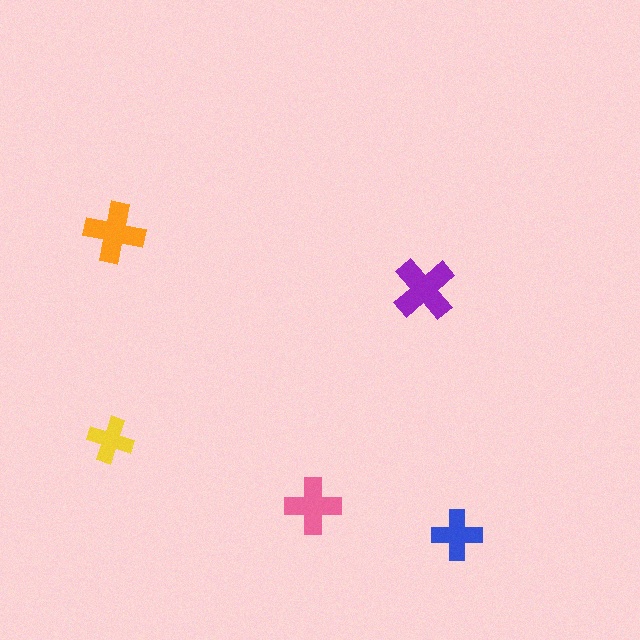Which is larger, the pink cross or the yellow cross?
The pink one.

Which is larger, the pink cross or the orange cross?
The orange one.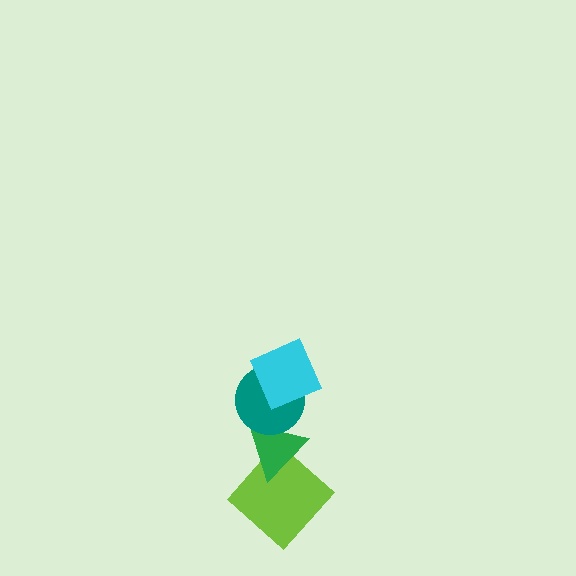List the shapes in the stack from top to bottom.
From top to bottom: the cyan square, the teal circle, the green triangle, the lime diamond.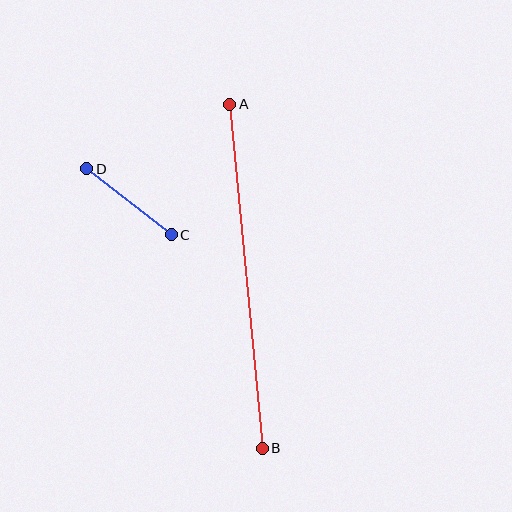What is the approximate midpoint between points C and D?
The midpoint is at approximately (129, 202) pixels.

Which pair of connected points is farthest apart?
Points A and B are farthest apart.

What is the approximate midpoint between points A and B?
The midpoint is at approximately (246, 276) pixels.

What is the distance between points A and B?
The distance is approximately 345 pixels.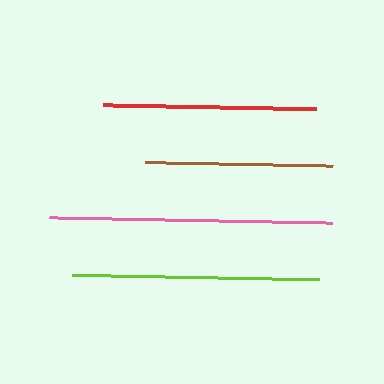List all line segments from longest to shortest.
From longest to shortest: pink, lime, red, brown.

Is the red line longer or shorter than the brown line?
The red line is longer than the brown line.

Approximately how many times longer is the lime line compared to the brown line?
The lime line is approximately 1.3 times the length of the brown line.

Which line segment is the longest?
The pink line is the longest at approximately 284 pixels.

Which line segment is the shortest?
The brown line is the shortest at approximately 188 pixels.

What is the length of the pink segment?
The pink segment is approximately 284 pixels long.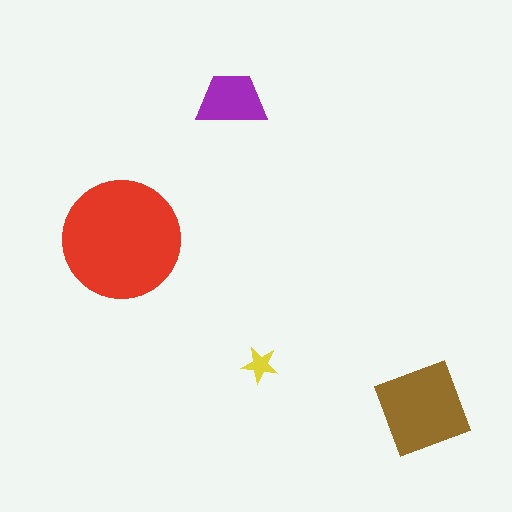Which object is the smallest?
The yellow star.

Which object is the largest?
The red circle.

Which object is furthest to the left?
The red circle is leftmost.